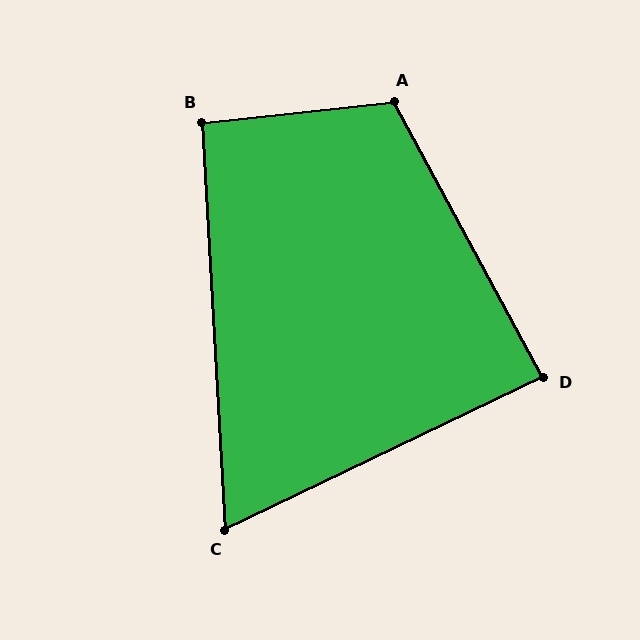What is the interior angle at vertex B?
Approximately 93 degrees (approximately right).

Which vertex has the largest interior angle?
A, at approximately 112 degrees.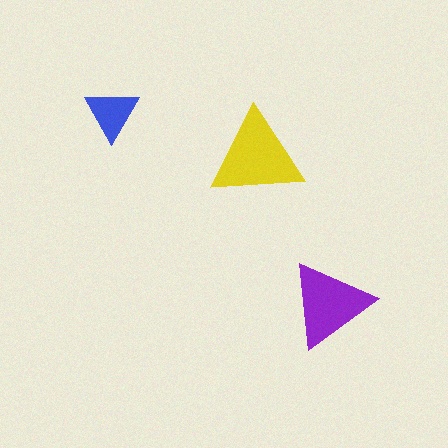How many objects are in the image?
There are 3 objects in the image.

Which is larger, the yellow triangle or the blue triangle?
The yellow one.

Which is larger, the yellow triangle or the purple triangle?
The yellow one.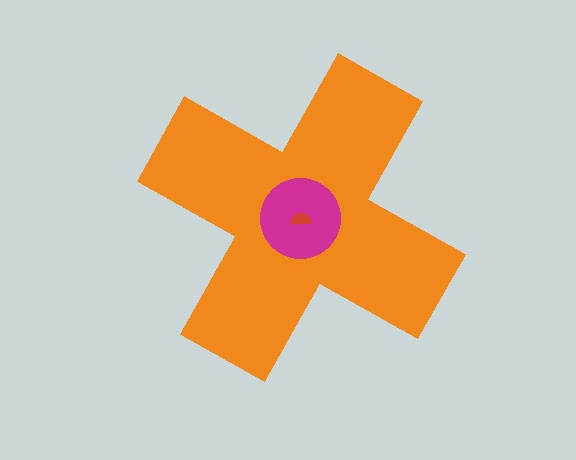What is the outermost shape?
The orange cross.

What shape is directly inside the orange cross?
The magenta circle.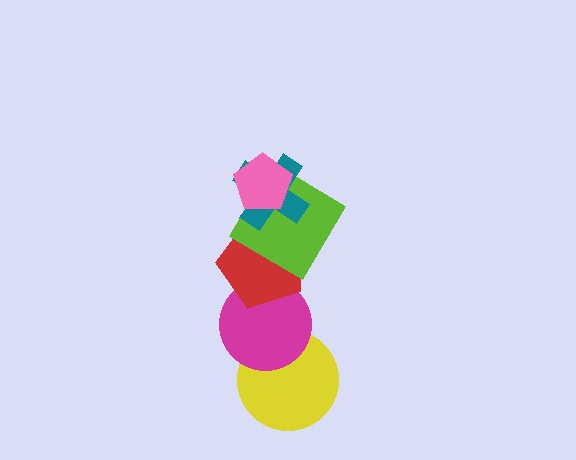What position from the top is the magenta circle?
The magenta circle is 5th from the top.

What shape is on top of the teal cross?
The pink pentagon is on top of the teal cross.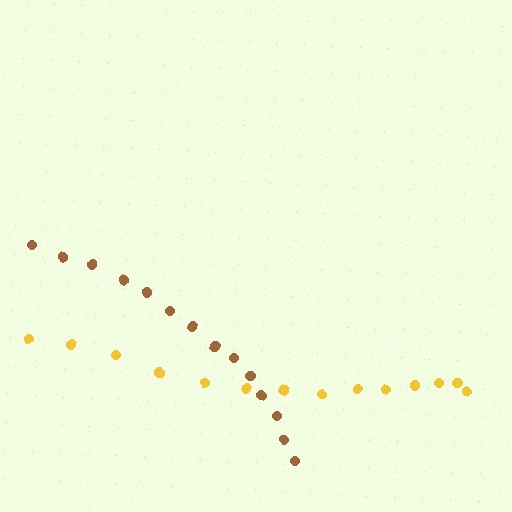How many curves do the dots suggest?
There are 2 distinct paths.